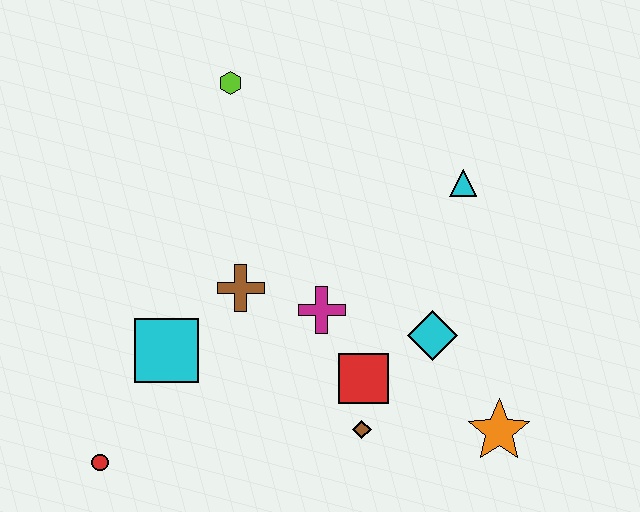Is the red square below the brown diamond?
No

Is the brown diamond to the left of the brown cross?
No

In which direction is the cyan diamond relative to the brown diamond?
The cyan diamond is above the brown diamond.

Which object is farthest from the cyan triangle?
The red circle is farthest from the cyan triangle.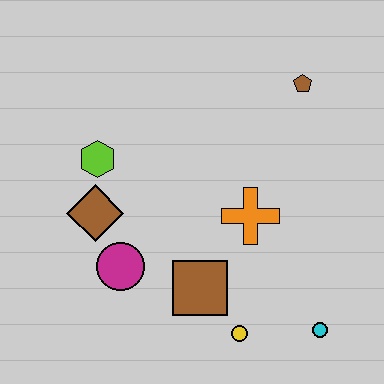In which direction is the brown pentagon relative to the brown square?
The brown pentagon is above the brown square.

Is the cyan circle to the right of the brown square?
Yes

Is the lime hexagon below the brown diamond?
No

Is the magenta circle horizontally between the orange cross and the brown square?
No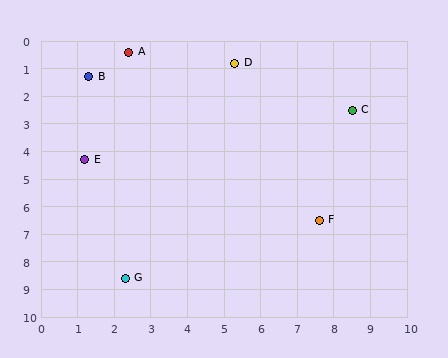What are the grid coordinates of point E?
Point E is at approximately (1.2, 4.3).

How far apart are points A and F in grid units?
Points A and F are about 8.0 grid units apart.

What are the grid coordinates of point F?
Point F is at approximately (7.6, 6.5).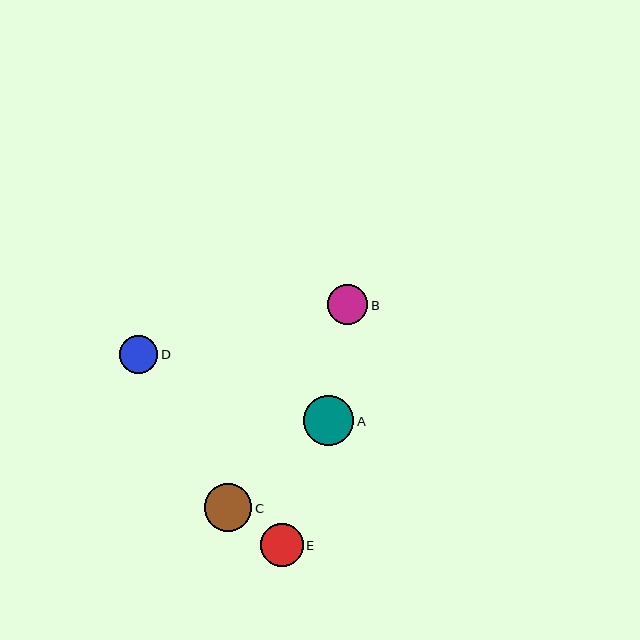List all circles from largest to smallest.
From largest to smallest: A, C, E, B, D.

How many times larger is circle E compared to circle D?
Circle E is approximately 1.1 times the size of circle D.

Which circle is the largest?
Circle A is the largest with a size of approximately 50 pixels.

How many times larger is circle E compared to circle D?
Circle E is approximately 1.1 times the size of circle D.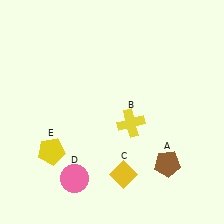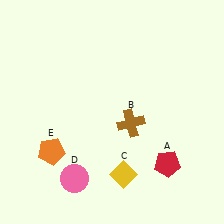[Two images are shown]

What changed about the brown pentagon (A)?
In Image 1, A is brown. In Image 2, it changed to red.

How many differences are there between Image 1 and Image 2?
There are 3 differences between the two images.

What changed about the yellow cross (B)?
In Image 1, B is yellow. In Image 2, it changed to brown.